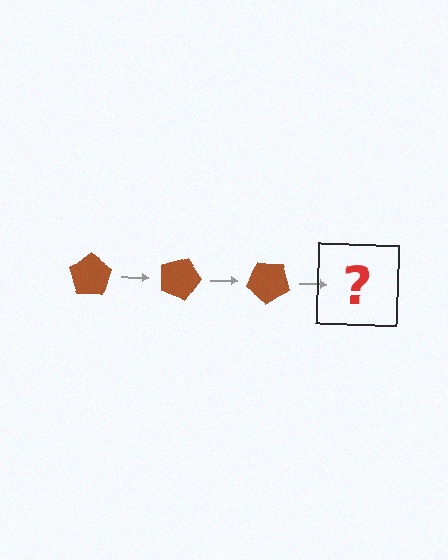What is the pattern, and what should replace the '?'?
The pattern is that the pentagon rotates 20 degrees each step. The '?' should be a brown pentagon rotated 60 degrees.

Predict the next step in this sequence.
The next step is a brown pentagon rotated 60 degrees.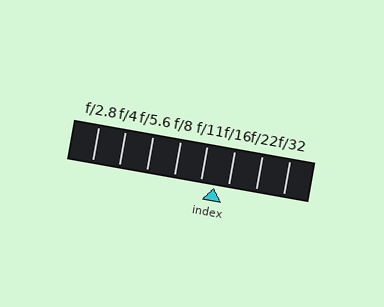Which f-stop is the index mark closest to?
The index mark is closest to f/11.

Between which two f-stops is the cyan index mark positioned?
The index mark is between f/11 and f/16.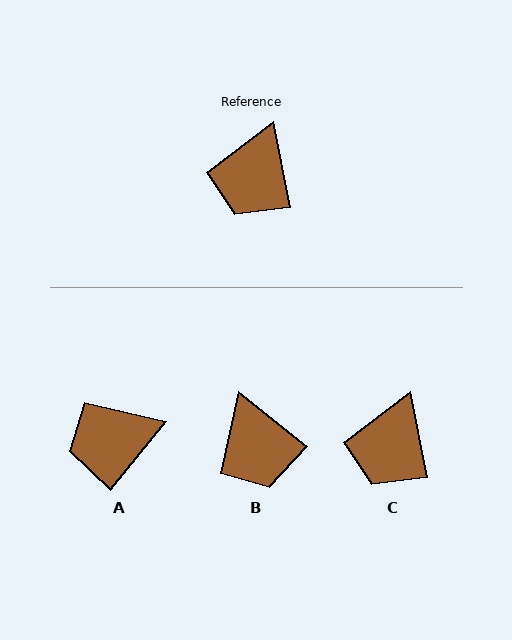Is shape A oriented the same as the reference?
No, it is off by about 50 degrees.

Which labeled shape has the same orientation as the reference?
C.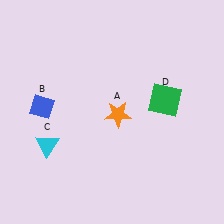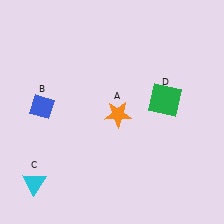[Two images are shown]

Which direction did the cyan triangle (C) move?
The cyan triangle (C) moved down.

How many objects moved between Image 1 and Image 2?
1 object moved between the two images.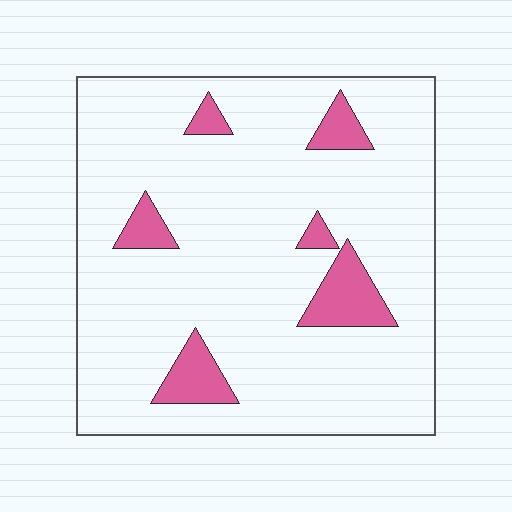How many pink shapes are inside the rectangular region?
6.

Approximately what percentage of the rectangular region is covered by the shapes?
Approximately 10%.